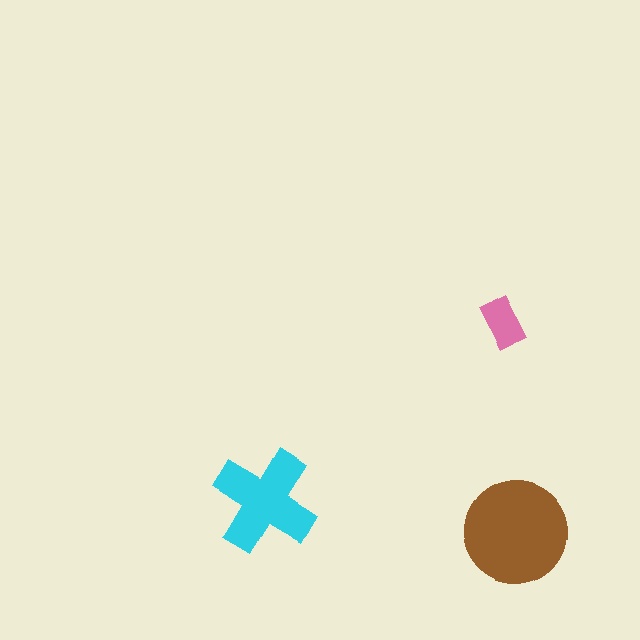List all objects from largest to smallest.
The brown circle, the cyan cross, the pink rectangle.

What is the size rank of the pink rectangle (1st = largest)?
3rd.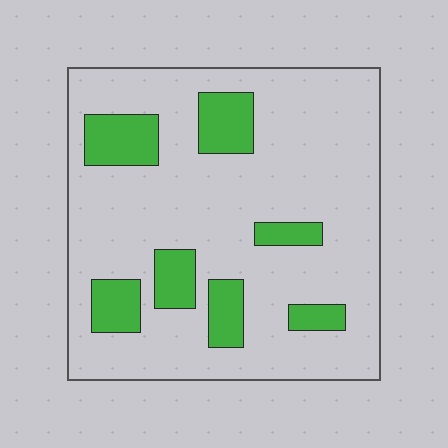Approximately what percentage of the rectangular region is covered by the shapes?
Approximately 20%.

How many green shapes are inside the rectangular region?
7.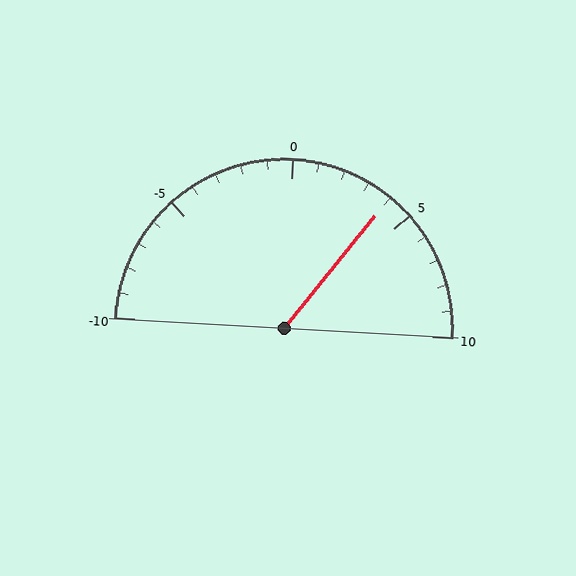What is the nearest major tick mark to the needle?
The nearest major tick mark is 5.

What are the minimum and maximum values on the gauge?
The gauge ranges from -10 to 10.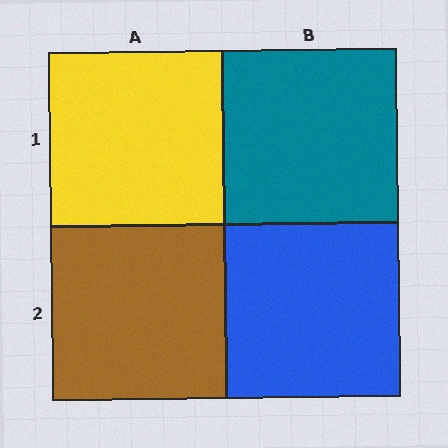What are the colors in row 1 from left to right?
Yellow, teal.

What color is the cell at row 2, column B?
Blue.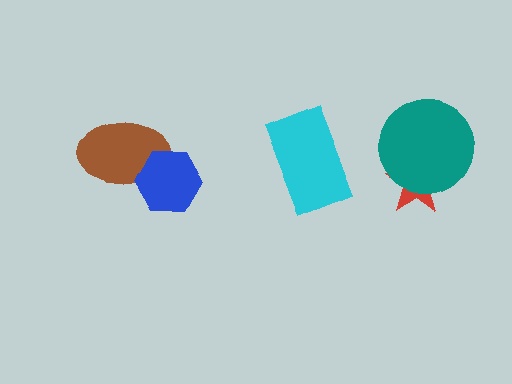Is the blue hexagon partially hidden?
No, no other shape covers it.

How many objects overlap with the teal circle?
1 object overlaps with the teal circle.